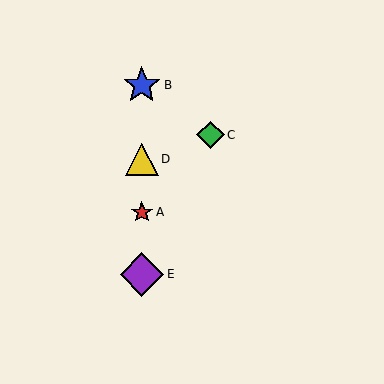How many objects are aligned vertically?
4 objects (A, B, D, E) are aligned vertically.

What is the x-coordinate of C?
Object C is at x≈210.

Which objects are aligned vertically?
Objects A, B, D, E are aligned vertically.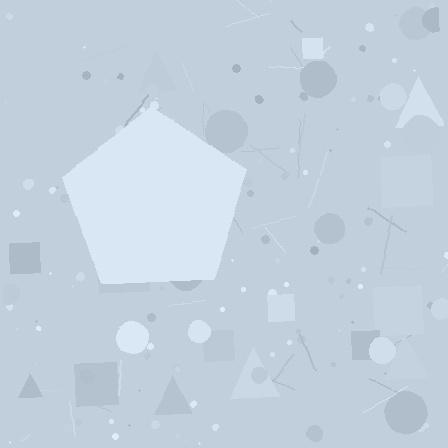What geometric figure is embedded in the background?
A pentagon is embedded in the background.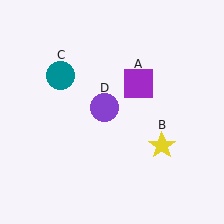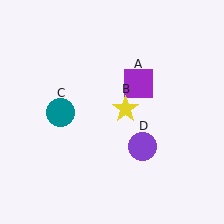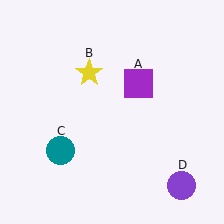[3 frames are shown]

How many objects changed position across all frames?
3 objects changed position: yellow star (object B), teal circle (object C), purple circle (object D).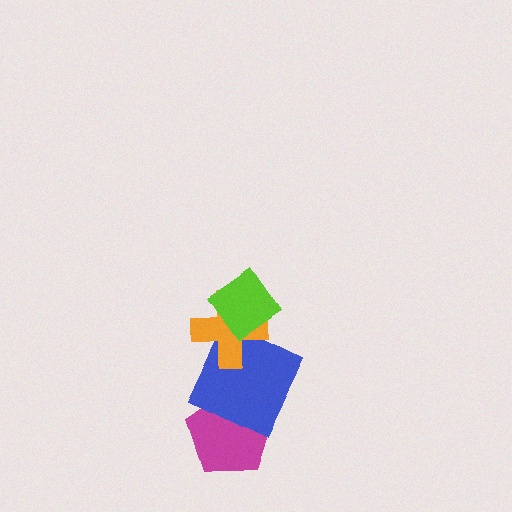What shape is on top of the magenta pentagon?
The blue square is on top of the magenta pentagon.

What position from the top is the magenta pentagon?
The magenta pentagon is 4th from the top.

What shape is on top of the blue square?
The orange cross is on top of the blue square.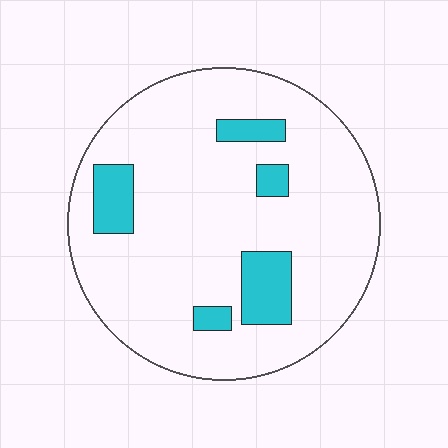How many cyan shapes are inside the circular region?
5.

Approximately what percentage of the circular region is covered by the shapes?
Approximately 15%.